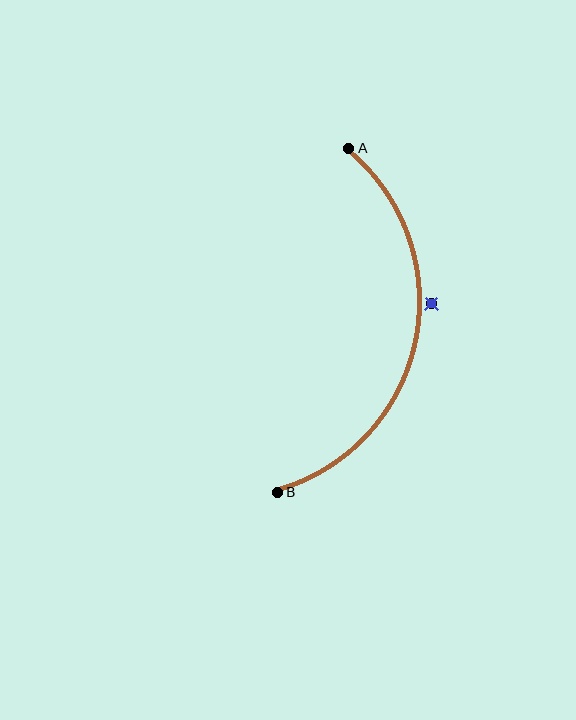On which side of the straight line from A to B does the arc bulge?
The arc bulges to the right of the straight line connecting A and B.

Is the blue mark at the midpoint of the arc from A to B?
No — the blue mark does not lie on the arc at all. It sits slightly outside the curve.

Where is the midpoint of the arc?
The arc midpoint is the point on the curve farthest from the straight line joining A and B. It sits to the right of that line.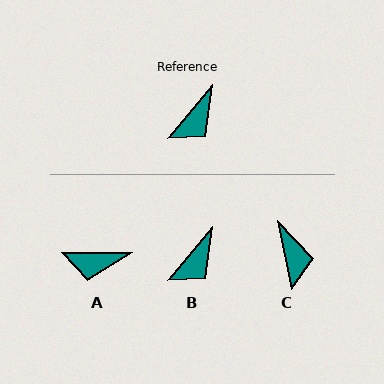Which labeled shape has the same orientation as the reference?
B.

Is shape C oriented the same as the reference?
No, it is off by about 51 degrees.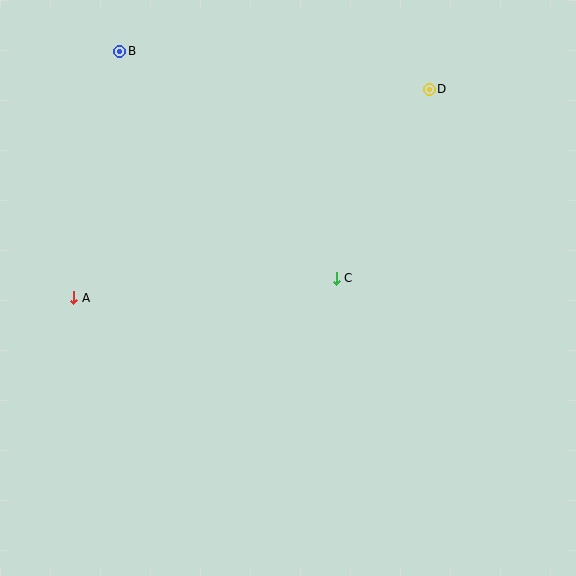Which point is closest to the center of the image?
Point C at (336, 278) is closest to the center.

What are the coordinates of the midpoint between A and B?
The midpoint between A and B is at (97, 174).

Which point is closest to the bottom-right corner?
Point C is closest to the bottom-right corner.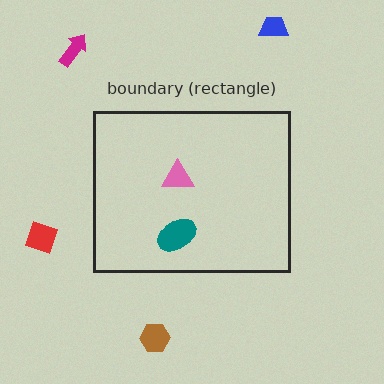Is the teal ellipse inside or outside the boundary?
Inside.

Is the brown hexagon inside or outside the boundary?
Outside.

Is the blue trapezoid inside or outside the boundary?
Outside.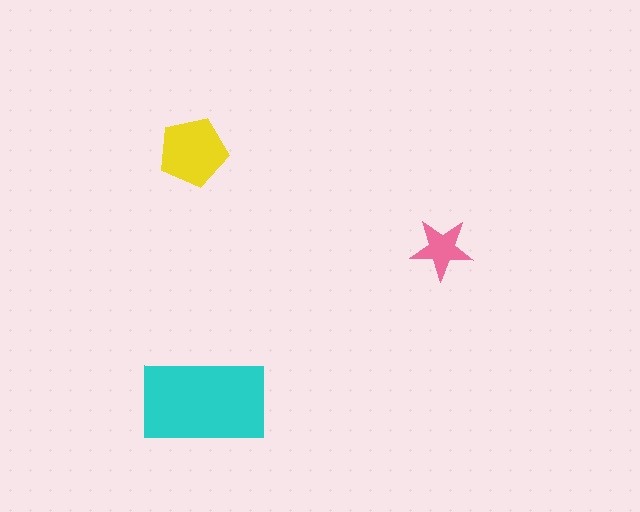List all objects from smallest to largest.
The pink star, the yellow pentagon, the cyan rectangle.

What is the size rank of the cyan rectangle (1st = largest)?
1st.